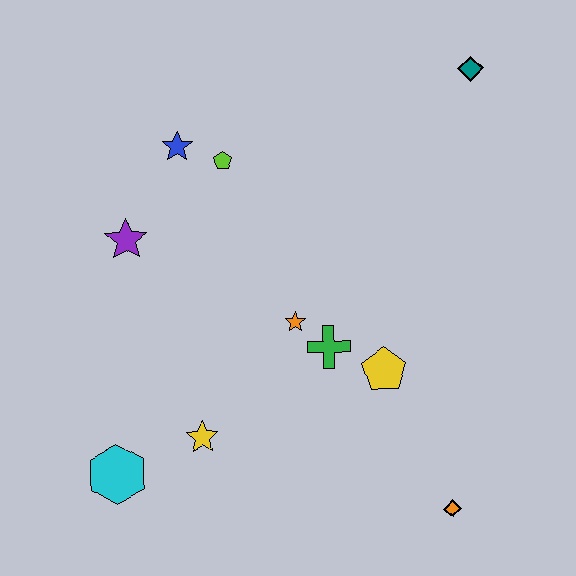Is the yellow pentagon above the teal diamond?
No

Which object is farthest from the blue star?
The orange diamond is farthest from the blue star.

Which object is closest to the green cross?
The orange star is closest to the green cross.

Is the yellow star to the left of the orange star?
Yes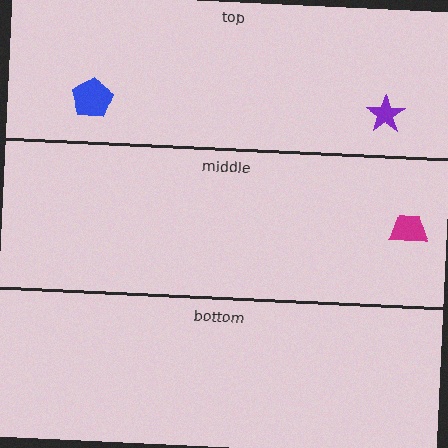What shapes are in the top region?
The purple star, the blue pentagon.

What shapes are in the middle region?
The magenta trapezoid.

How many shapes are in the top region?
2.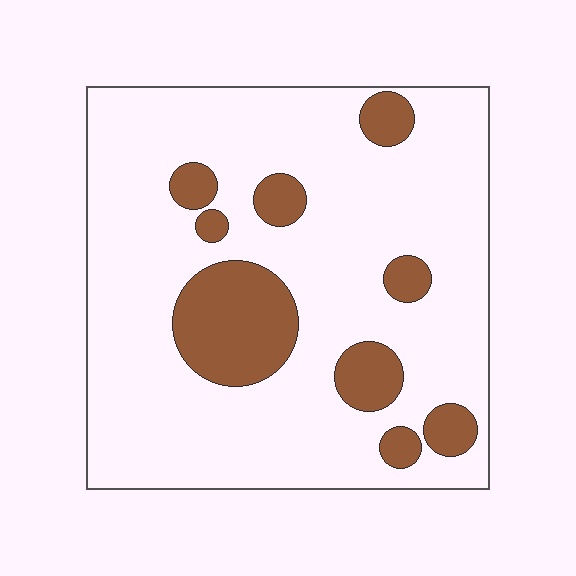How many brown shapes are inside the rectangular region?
9.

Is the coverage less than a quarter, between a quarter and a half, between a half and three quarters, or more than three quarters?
Less than a quarter.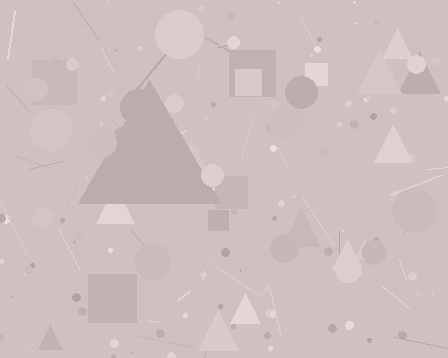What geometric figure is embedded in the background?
A triangle is embedded in the background.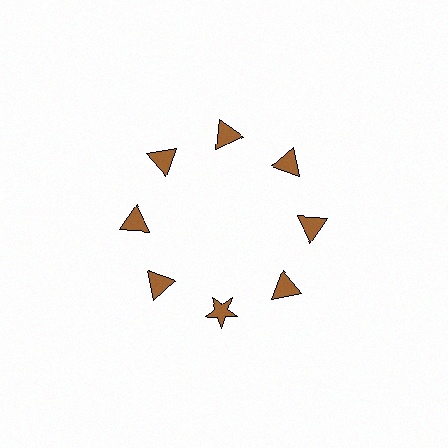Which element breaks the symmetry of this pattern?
The brown star at roughly the 6 o'clock position breaks the symmetry. All other shapes are brown triangles.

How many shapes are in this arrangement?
There are 8 shapes arranged in a ring pattern.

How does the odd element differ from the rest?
It has a different shape: star instead of triangle.